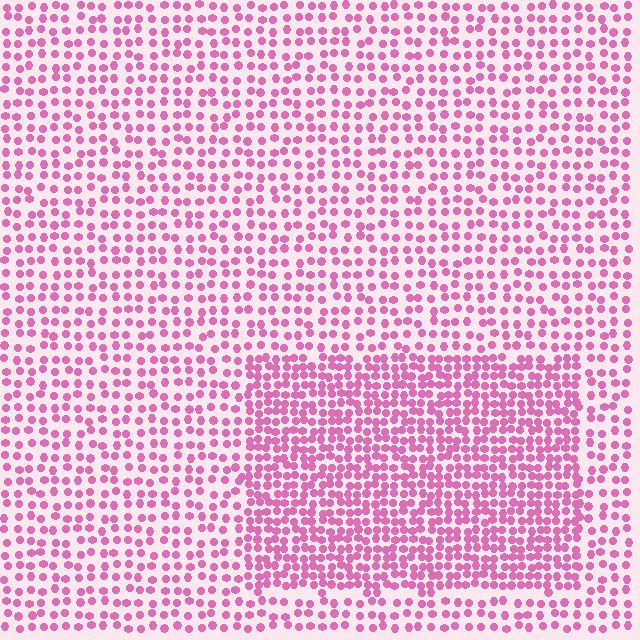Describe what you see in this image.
The image contains small pink elements arranged at two different densities. A rectangle-shaped region is visible where the elements are more densely packed than the surrounding area.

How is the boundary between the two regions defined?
The boundary is defined by a change in element density (approximately 1.8x ratio). All elements are the same color, size, and shape.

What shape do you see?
I see a rectangle.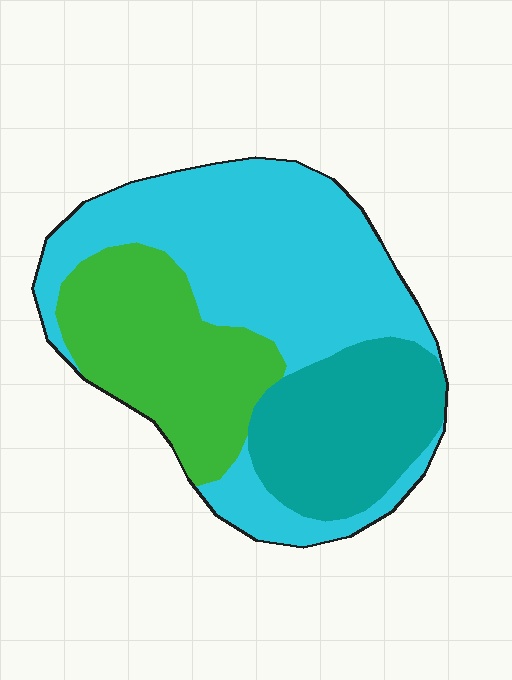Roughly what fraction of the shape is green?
Green covers around 25% of the shape.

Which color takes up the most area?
Cyan, at roughly 50%.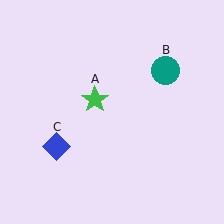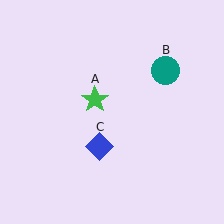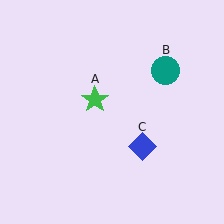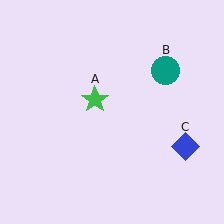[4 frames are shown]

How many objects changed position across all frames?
1 object changed position: blue diamond (object C).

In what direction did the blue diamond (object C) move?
The blue diamond (object C) moved right.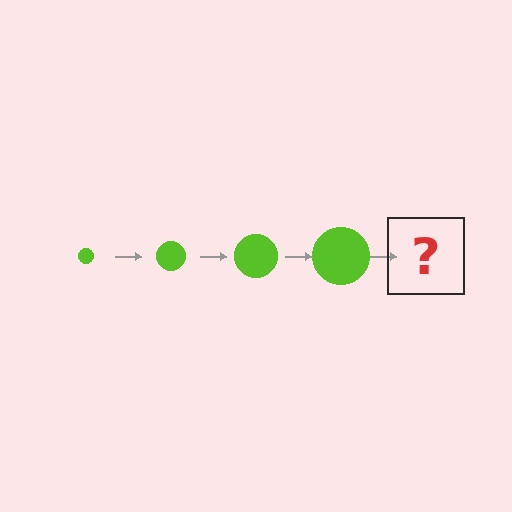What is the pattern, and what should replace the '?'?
The pattern is that the circle gets progressively larger each step. The '?' should be a lime circle, larger than the previous one.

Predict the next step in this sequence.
The next step is a lime circle, larger than the previous one.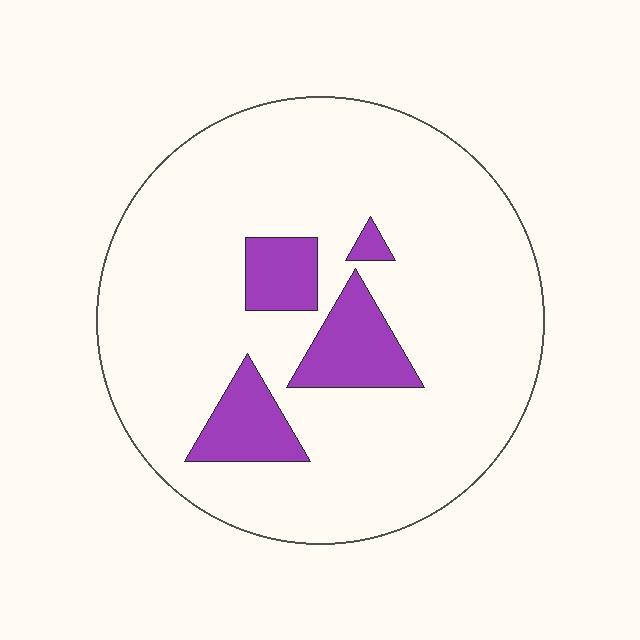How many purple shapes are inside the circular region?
4.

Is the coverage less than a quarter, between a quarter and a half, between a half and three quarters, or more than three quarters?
Less than a quarter.